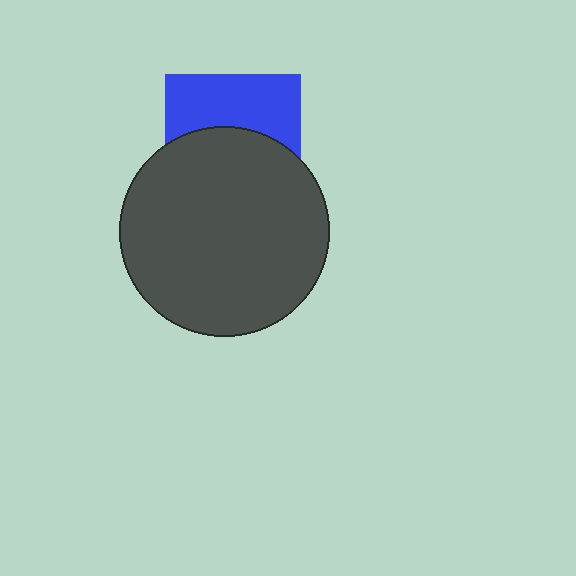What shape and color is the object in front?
The object in front is a dark gray circle.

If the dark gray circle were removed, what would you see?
You would see the complete blue square.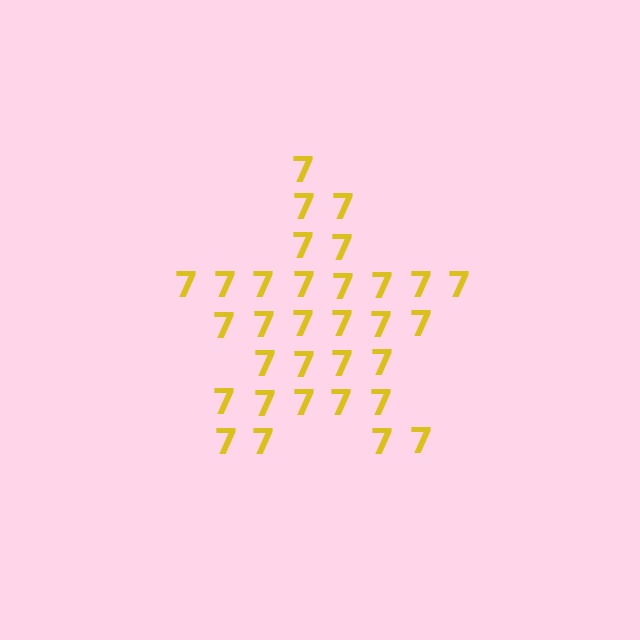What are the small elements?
The small elements are digit 7's.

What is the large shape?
The large shape is a star.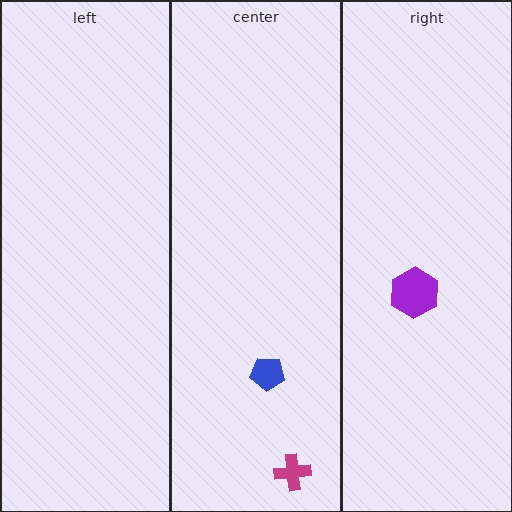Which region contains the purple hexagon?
The right region.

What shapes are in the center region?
The blue pentagon, the magenta cross.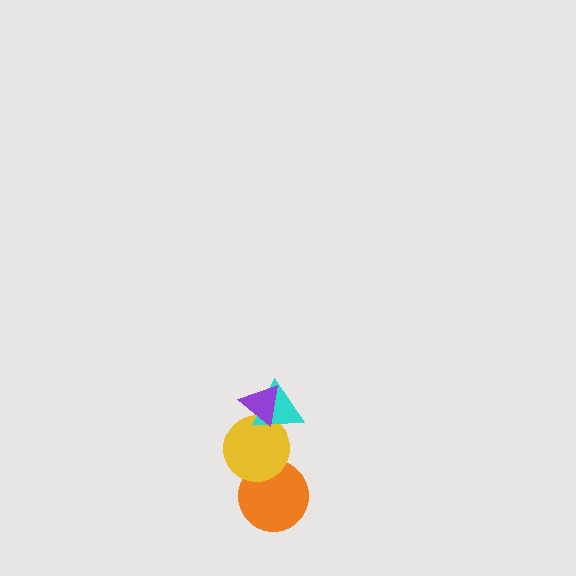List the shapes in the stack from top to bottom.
From top to bottom: the purple triangle, the cyan triangle, the yellow circle, the orange circle.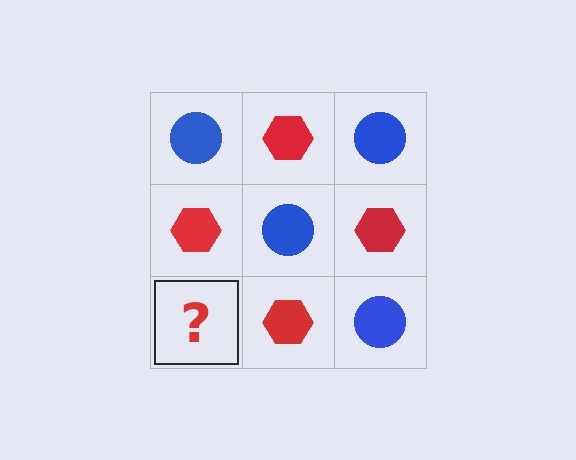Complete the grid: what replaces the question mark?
The question mark should be replaced with a blue circle.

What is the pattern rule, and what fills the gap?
The rule is that it alternates blue circle and red hexagon in a checkerboard pattern. The gap should be filled with a blue circle.